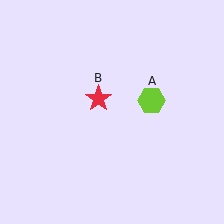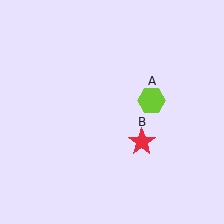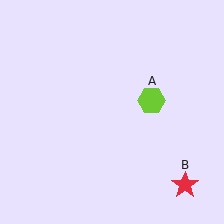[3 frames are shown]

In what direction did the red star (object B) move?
The red star (object B) moved down and to the right.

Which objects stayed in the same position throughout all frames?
Lime hexagon (object A) remained stationary.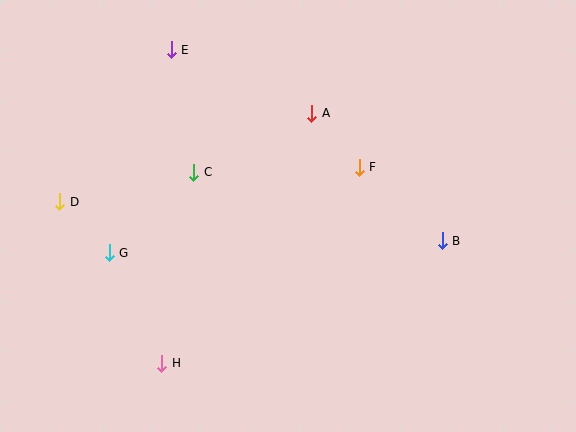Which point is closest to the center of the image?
Point F at (359, 167) is closest to the center.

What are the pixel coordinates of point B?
Point B is at (442, 241).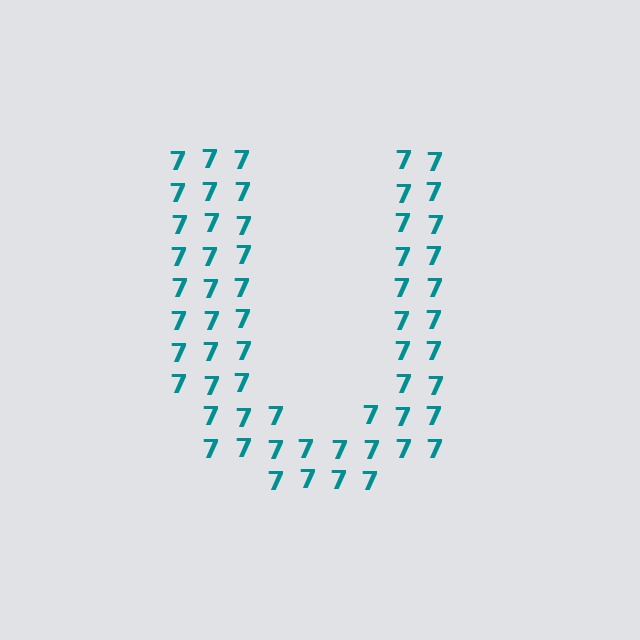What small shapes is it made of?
It is made of small digit 7's.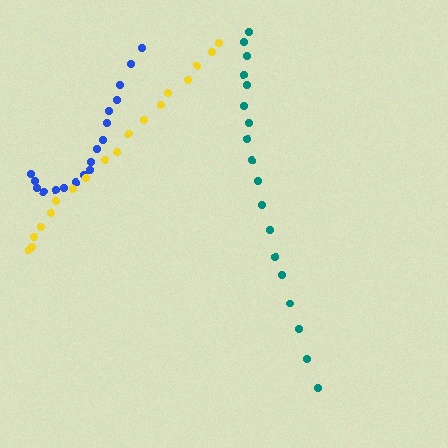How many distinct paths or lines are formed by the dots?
There are 3 distinct paths.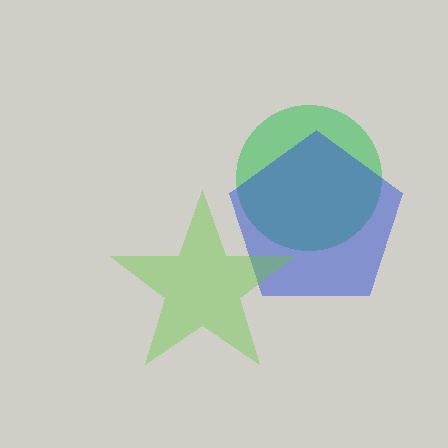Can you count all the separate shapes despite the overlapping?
Yes, there are 3 separate shapes.